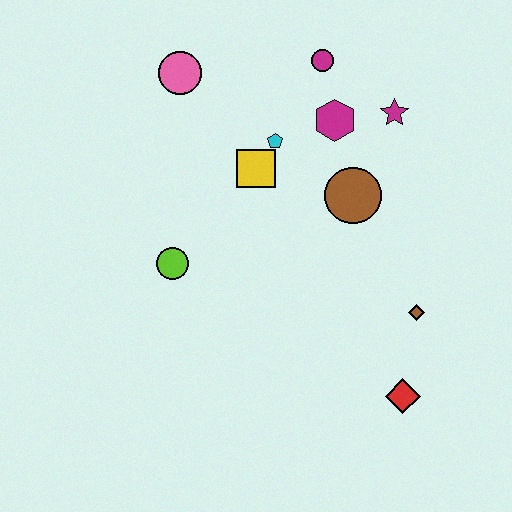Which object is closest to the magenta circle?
The magenta hexagon is closest to the magenta circle.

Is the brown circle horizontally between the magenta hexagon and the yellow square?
No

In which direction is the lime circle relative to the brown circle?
The lime circle is to the left of the brown circle.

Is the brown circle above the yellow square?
No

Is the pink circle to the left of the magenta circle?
Yes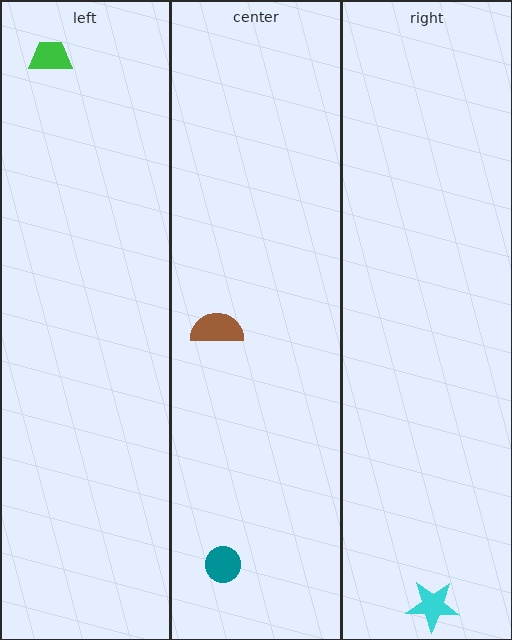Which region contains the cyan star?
The right region.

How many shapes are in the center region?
2.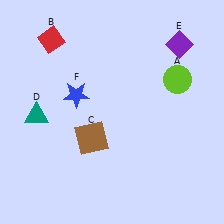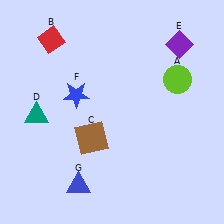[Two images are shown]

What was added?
A blue triangle (G) was added in Image 2.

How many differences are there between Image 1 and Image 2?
There is 1 difference between the two images.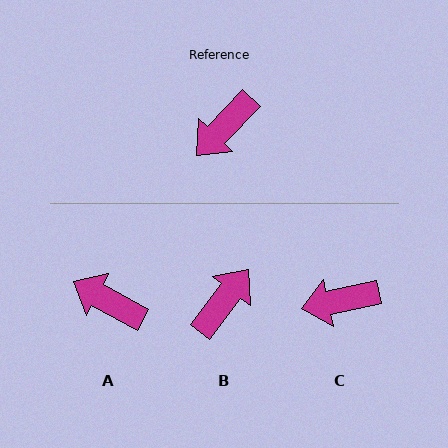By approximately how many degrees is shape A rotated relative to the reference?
Approximately 75 degrees clockwise.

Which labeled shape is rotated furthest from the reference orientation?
B, about 174 degrees away.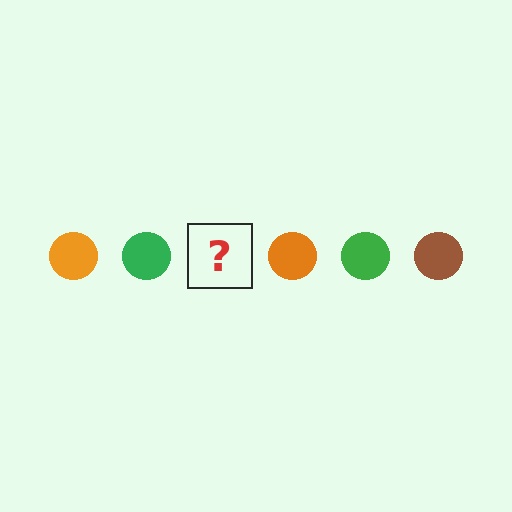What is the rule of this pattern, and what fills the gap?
The rule is that the pattern cycles through orange, green, brown circles. The gap should be filled with a brown circle.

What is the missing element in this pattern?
The missing element is a brown circle.